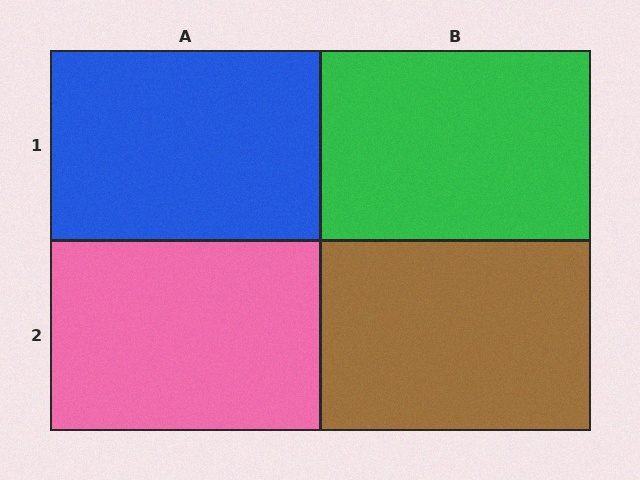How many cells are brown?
1 cell is brown.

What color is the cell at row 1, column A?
Blue.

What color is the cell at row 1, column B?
Green.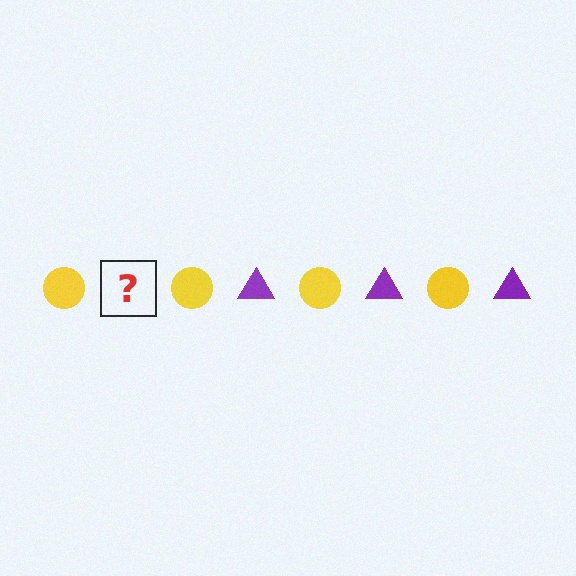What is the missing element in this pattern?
The missing element is a purple triangle.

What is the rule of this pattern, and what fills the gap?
The rule is that the pattern alternates between yellow circle and purple triangle. The gap should be filled with a purple triangle.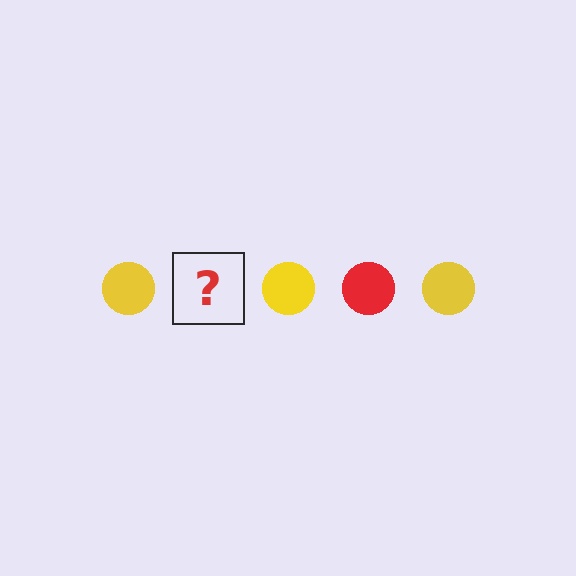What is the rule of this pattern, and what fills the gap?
The rule is that the pattern cycles through yellow, red circles. The gap should be filled with a red circle.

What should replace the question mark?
The question mark should be replaced with a red circle.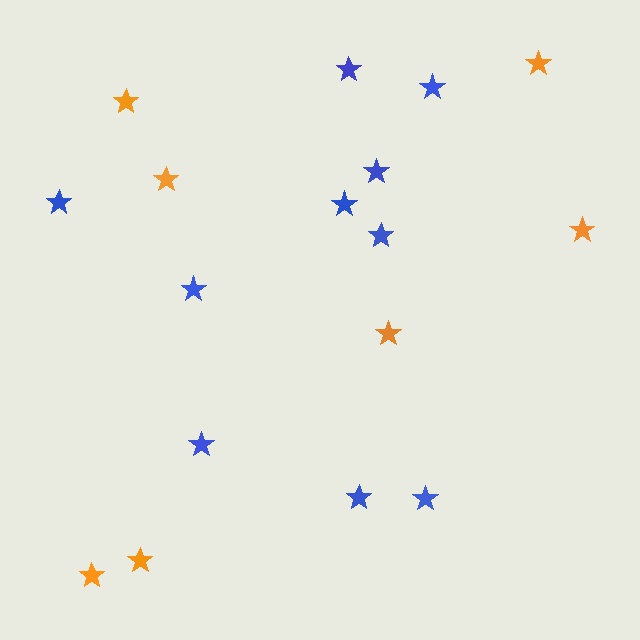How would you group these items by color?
There are 2 groups: one group of blue stars (10) and one group of orange stars (7).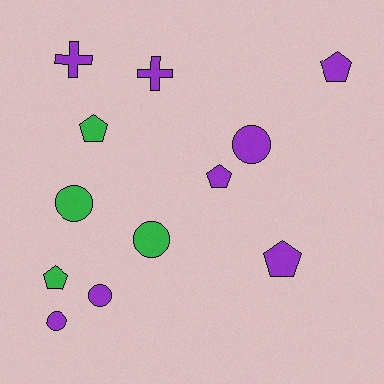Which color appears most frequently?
Purple, with 8 objects.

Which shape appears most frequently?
Circle, with 5 objects.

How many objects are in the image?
There are 12 objects.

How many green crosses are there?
There are no green crosses.